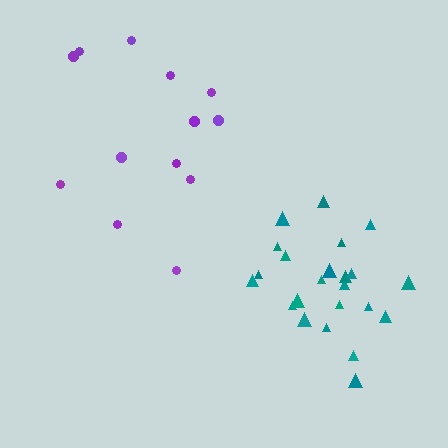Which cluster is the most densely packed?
Teal.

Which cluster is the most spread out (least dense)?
Purple.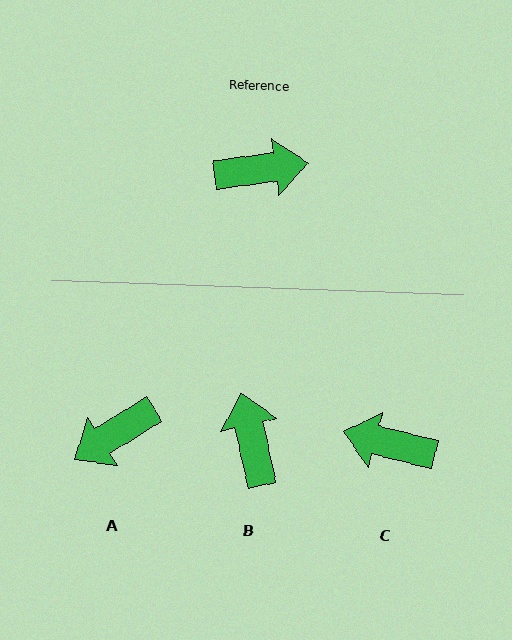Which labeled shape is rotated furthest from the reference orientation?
C, about 159 degrees away.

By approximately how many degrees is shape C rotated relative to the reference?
Approximately 159 degrees counter-clockwise.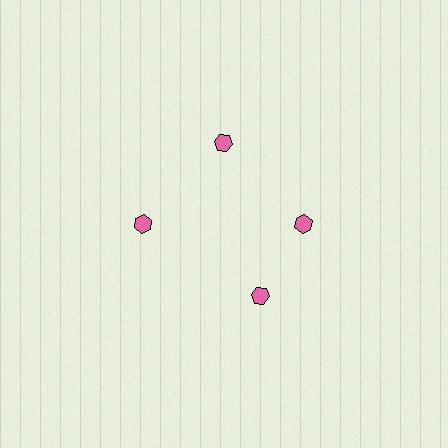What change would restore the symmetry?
The symmetry would be restored by rotating it back into even spacing with its neighbors so that all 4 hexagons sit at equal angles and equal distance from the center.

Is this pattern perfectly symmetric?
No. The 4 pink hexagons are arranged in a ring, but one element near the 6 o'clock position is rotated out of alignment along the ring, breaking the 4-fold rotational symmetry.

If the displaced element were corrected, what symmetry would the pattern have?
It would have 4-fold rotational symmetry — the pattern would map onto itself every 90 degrees.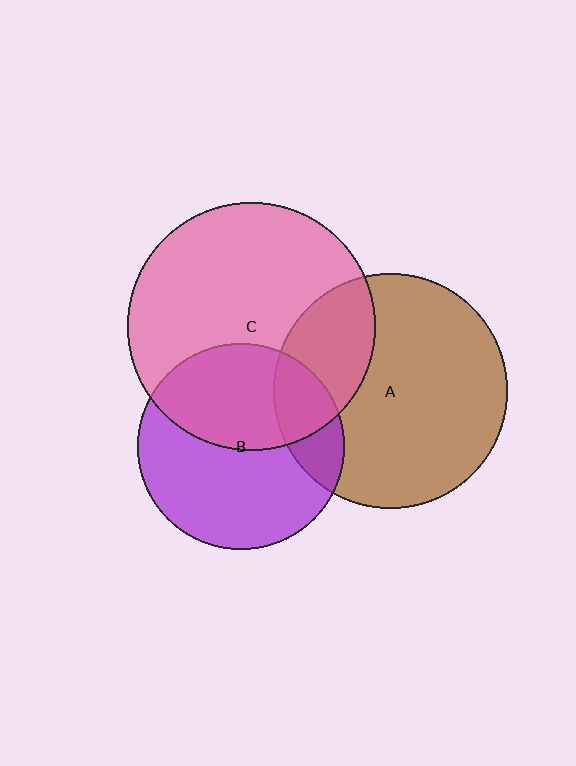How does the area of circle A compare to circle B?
Approximately 1.3 times.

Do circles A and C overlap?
Yes.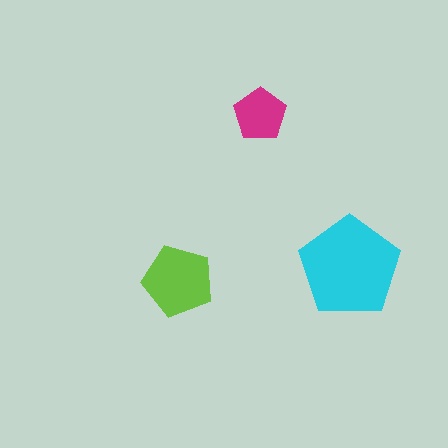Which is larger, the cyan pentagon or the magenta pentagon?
The cyan one.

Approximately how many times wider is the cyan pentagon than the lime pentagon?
About 1.5 times wider.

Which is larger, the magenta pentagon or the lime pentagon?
The lime one.